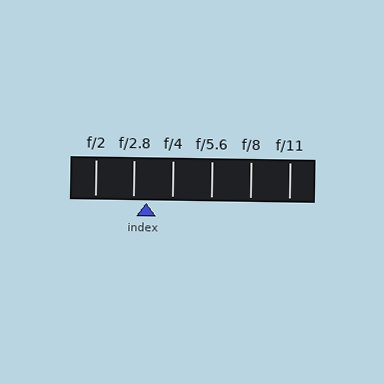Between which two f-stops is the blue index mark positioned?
The index mark is between f/2.8 and f/4.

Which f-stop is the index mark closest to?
The index mark is closest to f/2.8.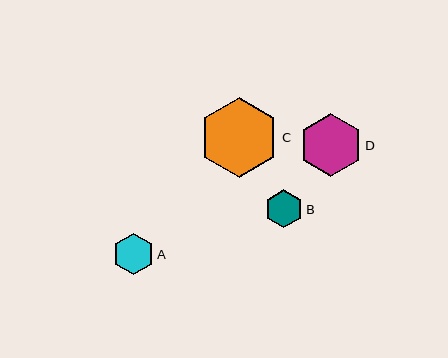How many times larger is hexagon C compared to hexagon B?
Hexagon C is approximately 2.1 times the size of hexagon B.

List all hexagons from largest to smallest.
From largest to smallest: C, D, A, B.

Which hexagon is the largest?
Hexagon C is the largest with a size of approximately 80 pixels.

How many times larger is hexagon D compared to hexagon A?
Hexagon D is approximately 1.5 times the size of hexagon A.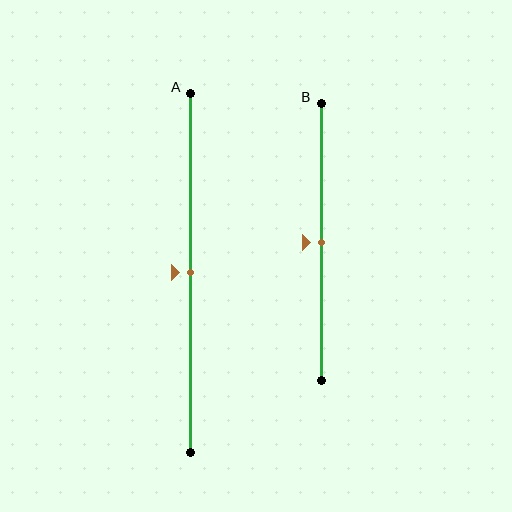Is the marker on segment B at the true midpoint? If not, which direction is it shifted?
Yes, the marker on segment B is at the true midpoint.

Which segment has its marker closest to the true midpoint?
Segment A has its marker closest to the true midpoint.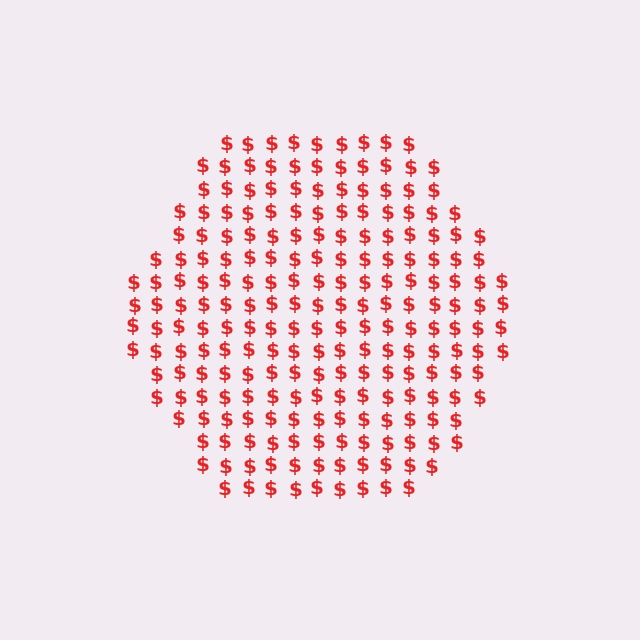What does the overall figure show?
The overall figure shows a hexagon.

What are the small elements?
The small elements are dollar signs.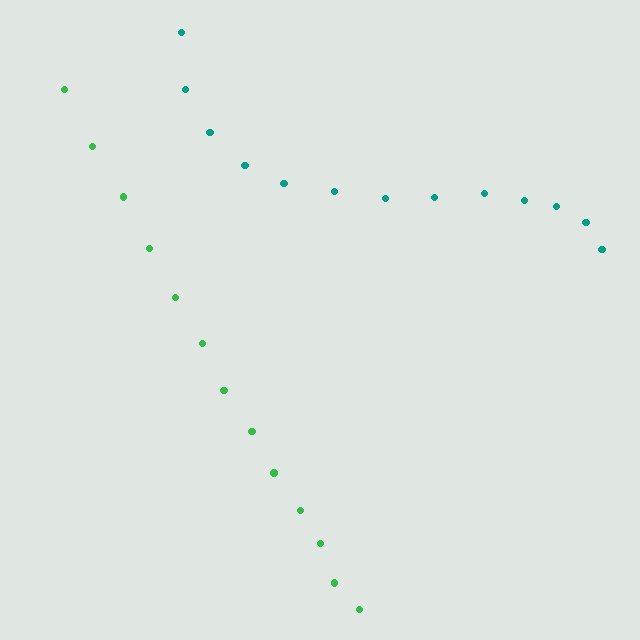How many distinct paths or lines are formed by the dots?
There are 2 distinct paths.